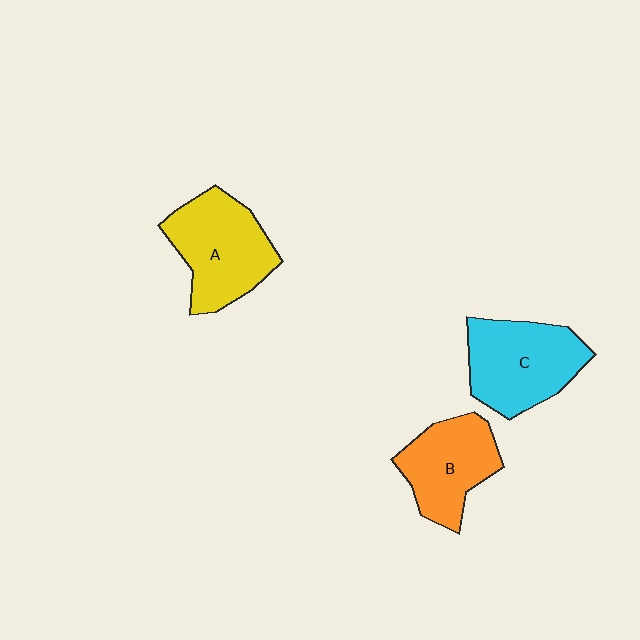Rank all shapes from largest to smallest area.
From largest to smallest: A (yellow), C (cyan), B (orange).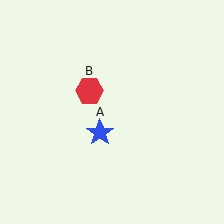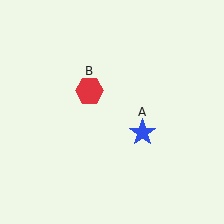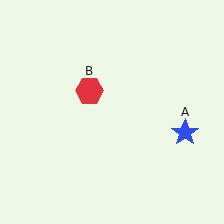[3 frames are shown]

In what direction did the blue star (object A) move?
The blue star (object A) moved right.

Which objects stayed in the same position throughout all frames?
Red hexagon (object B) remained stationary.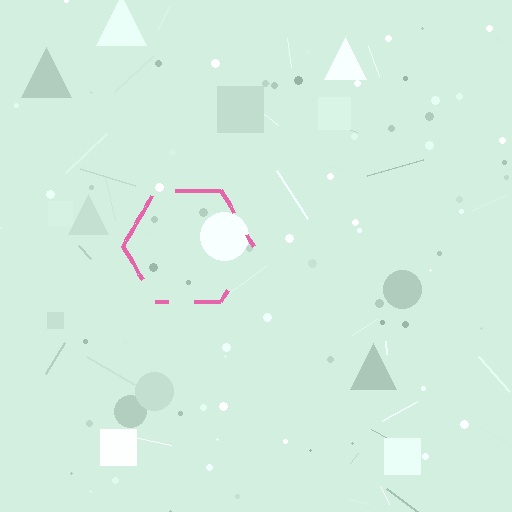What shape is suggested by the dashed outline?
The dashed outline suggests a hexagon.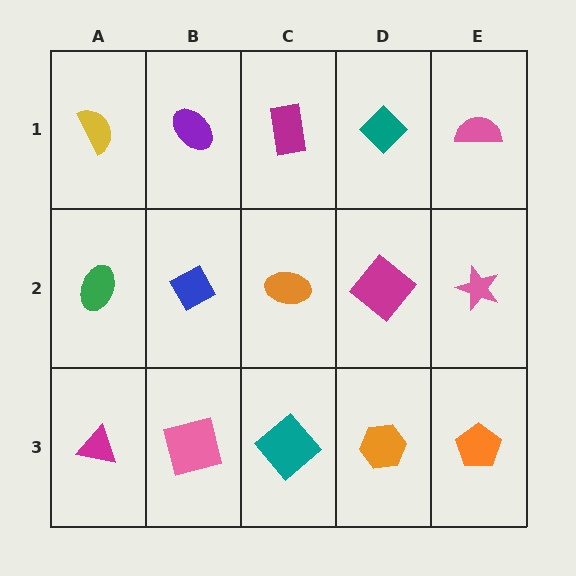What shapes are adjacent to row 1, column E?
A pink star (row 2, column E), a teal diamond (row 1, column D).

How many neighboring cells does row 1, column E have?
2.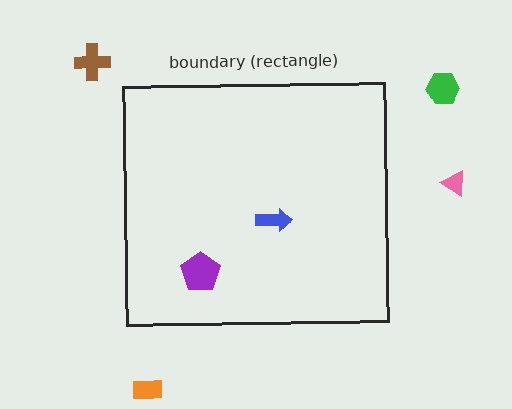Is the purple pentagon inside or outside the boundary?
Inside.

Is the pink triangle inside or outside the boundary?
Outside.